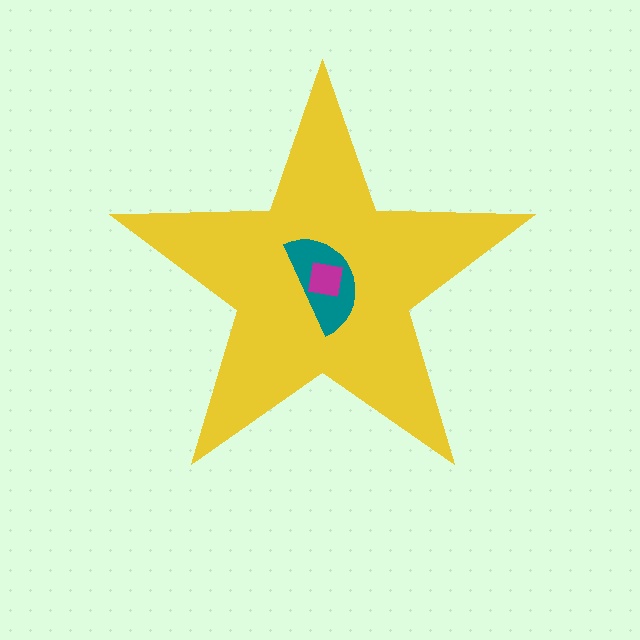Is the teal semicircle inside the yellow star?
Yes.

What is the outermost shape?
The yellow star.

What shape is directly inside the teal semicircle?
The magenta square.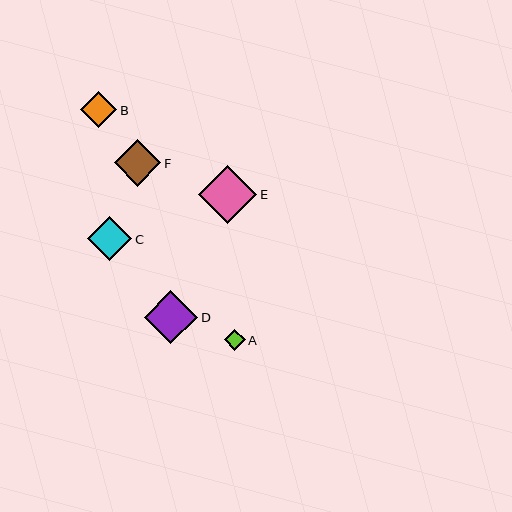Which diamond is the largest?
Diamond E is the largest with a size of approximately 58 pixels.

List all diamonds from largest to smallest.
From largest to smallest: E, D, F, C, B, A.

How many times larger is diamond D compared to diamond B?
Diamond D is approximately 1.5 times the size of diamond B.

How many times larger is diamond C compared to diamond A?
Diamond C is approximately 2.1 times the size of diamond A.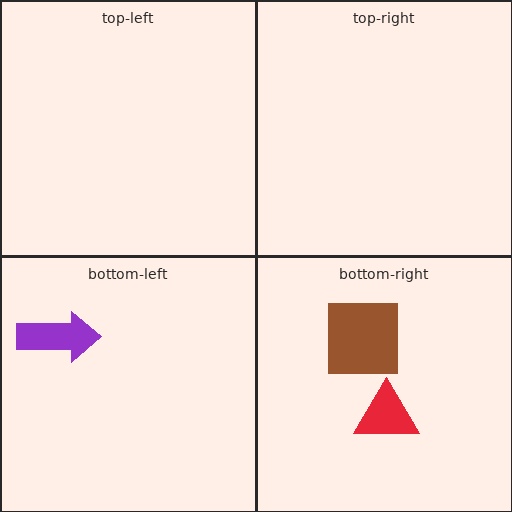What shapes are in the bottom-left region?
The purple arrow.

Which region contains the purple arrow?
The bottom-left region.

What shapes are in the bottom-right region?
The red triangle, the brown square.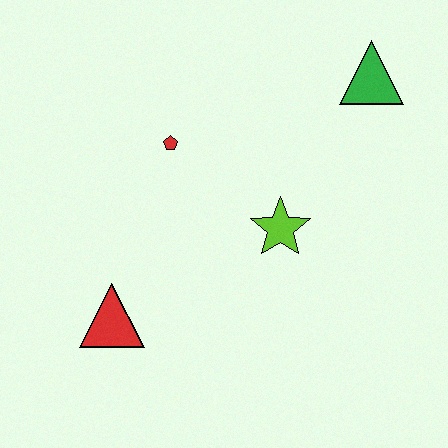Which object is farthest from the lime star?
The red triangle is farthest from the lime star.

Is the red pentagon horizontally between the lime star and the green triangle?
No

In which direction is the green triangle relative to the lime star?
The green triangle is above the lime star.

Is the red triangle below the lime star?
Yes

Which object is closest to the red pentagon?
The lime star is closest to the red pentagon.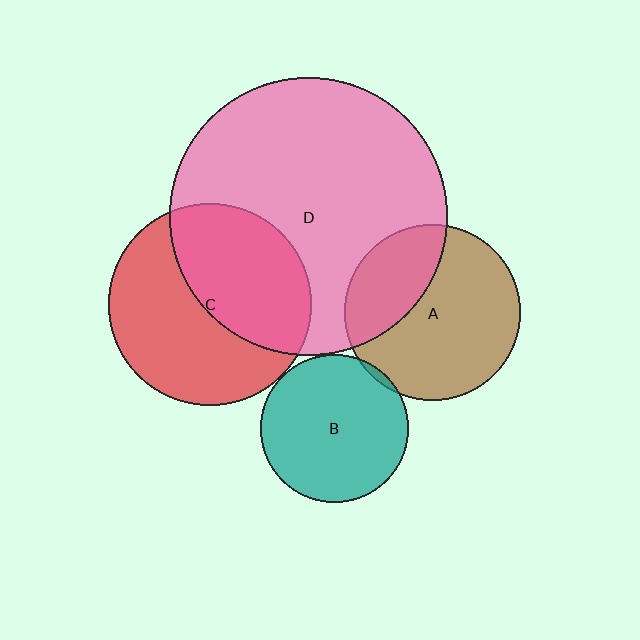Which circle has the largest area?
Circle D (pink).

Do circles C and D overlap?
Yes.